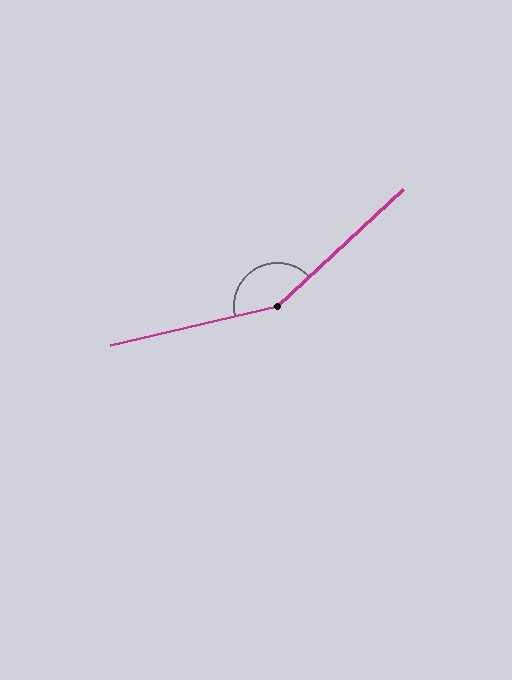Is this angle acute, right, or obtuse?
It is obtuse.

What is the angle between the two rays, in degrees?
Approximately 150 degrees.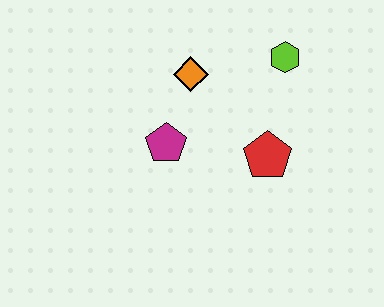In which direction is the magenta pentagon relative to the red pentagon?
The magenta pentagon is to the left of the red pentagon.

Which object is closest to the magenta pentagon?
The orange diamond is closest to the magenta pentagon.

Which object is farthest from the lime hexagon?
The magenta pentagon is farthest from the lime hexagon.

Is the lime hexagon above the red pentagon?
Yes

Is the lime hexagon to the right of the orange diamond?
Yes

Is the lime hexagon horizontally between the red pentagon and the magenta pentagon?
No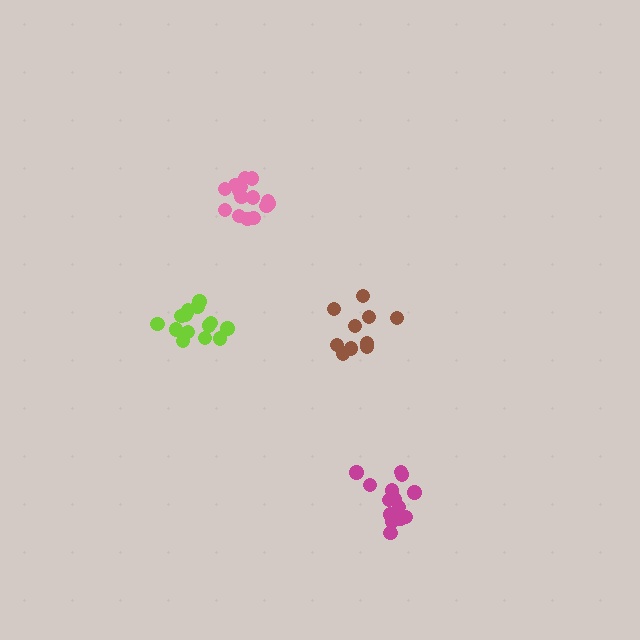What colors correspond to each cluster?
The clusters are colored: lime, brown, pink, magenta.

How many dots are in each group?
Group 1: 14 dots, Group 2: 10 dots, Group 3: 15 dots, Group 4: 15 dots (54 total).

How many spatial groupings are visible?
There are 4 spatial groupings.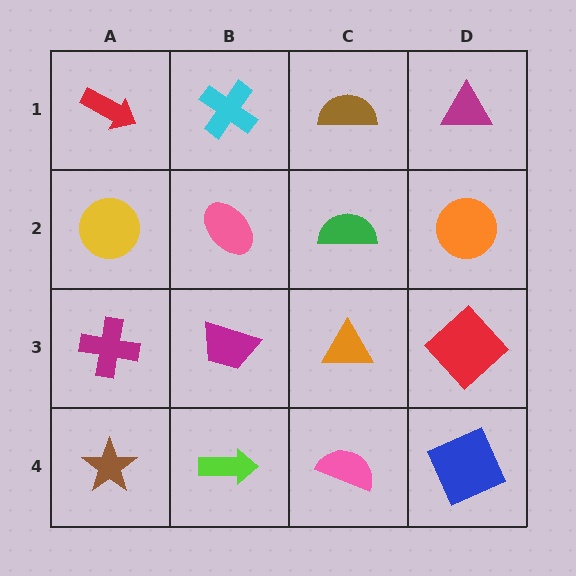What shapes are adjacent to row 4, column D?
A red diamond (row 3, column D), a pink semicircle (row 4, column C).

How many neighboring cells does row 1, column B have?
3.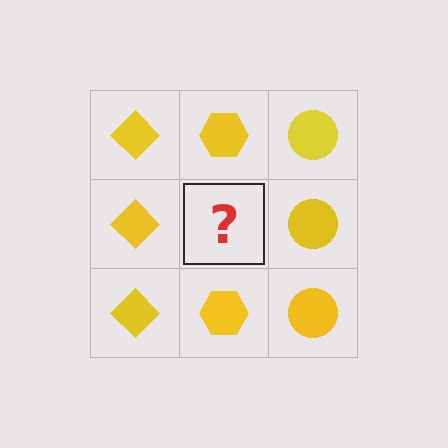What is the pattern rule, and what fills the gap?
The rule is that each column has a consistent shape. The gap should be filled with a yellow hexagon.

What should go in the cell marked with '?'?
The missing cell should contain a yellow hexagon.